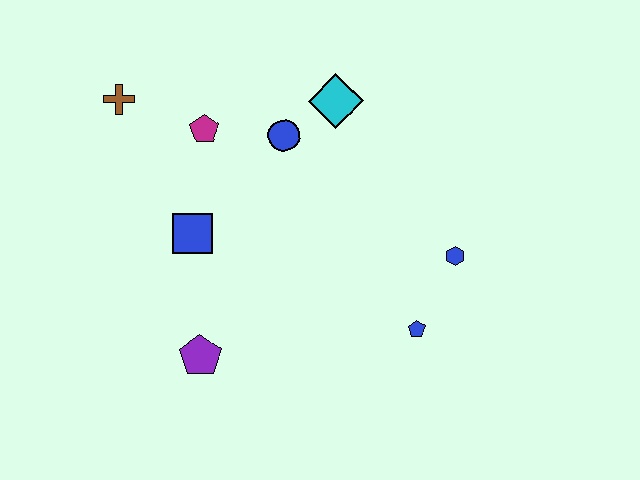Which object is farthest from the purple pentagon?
The cyan diamond is farthest from the purple pentagon.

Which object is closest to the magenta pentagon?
The blue circle is closest to the magenta pentagon.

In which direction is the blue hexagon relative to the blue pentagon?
The blue hexagon is above the blue pentagon.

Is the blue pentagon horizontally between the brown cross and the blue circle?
No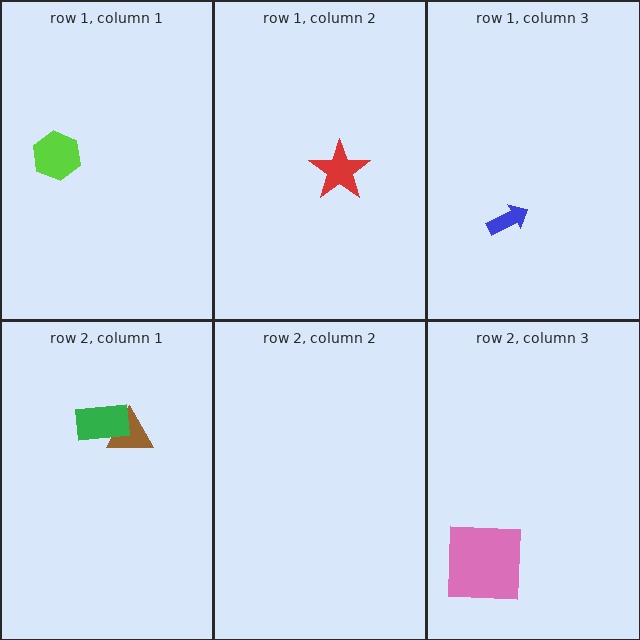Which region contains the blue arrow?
The row 1, column 3 region.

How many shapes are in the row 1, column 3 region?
1.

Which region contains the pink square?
The row 2, column 3 region.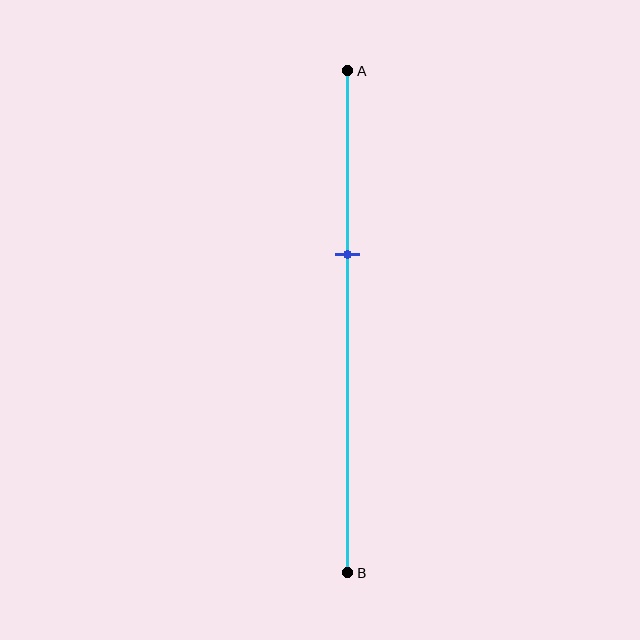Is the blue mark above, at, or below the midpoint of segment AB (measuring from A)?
The blue mark is above the midpoint of segment AB.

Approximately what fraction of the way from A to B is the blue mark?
The blue mark is approximately 35% of the way from A to B.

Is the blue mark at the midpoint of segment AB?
No, the mark is at about 35% from A, not at the 50% midpoint.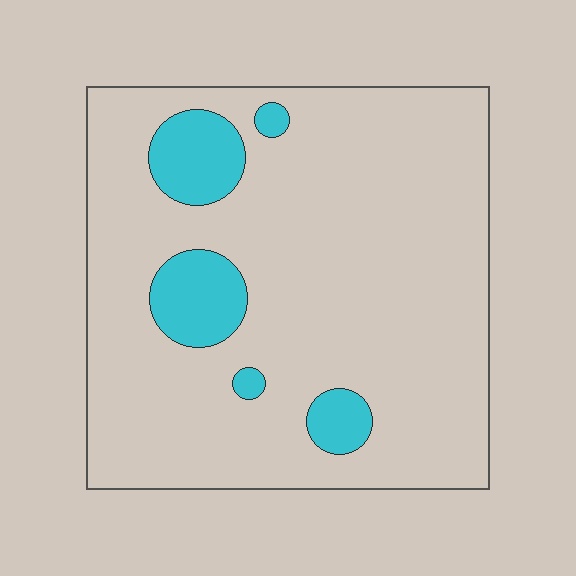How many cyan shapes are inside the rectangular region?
5.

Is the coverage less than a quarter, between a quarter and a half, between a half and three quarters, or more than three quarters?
Less than a quarter.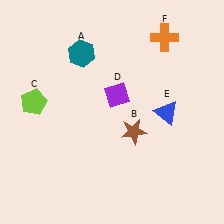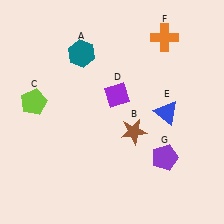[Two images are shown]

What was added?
A purple pentagon (G) was added in Image 2.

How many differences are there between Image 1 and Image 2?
There is 1 difference between the two images.